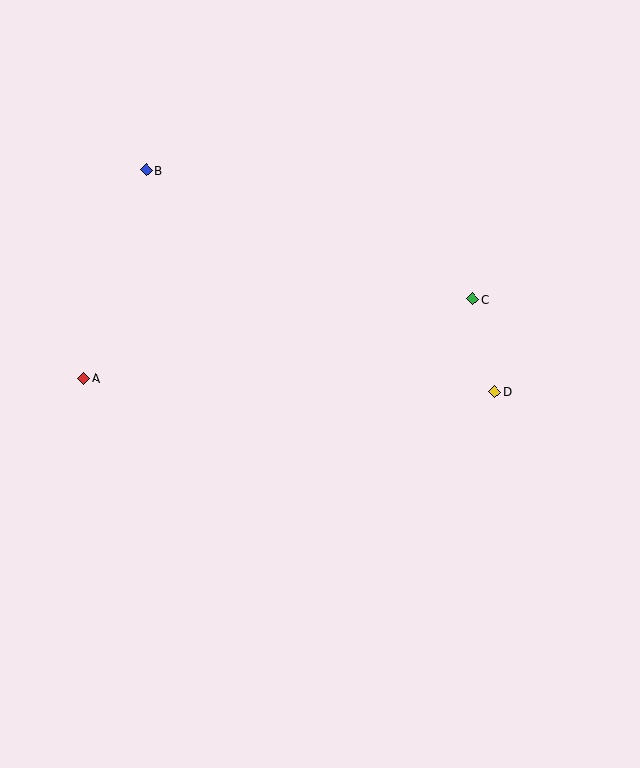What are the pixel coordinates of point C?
Point C is at (473, 299).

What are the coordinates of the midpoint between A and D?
The midpoint between A and D is at (289, 385).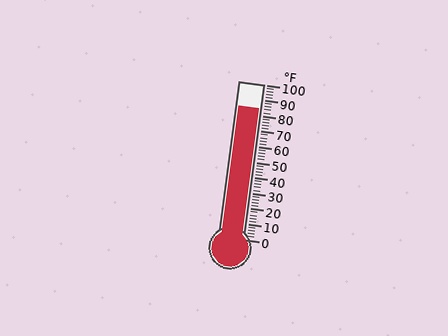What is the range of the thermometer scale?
The thermometer scale ranges from 0°F to 100°F.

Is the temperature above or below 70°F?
The temperature is above 70°F.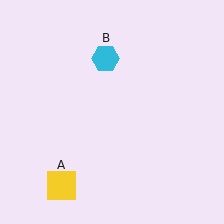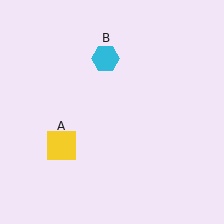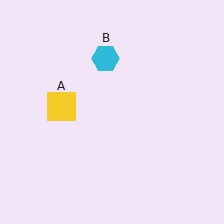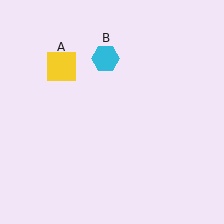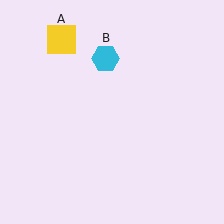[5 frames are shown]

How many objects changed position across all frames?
1 object changed position: yellow square (object A).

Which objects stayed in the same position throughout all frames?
Cyan hexagon (object B) remained stationary.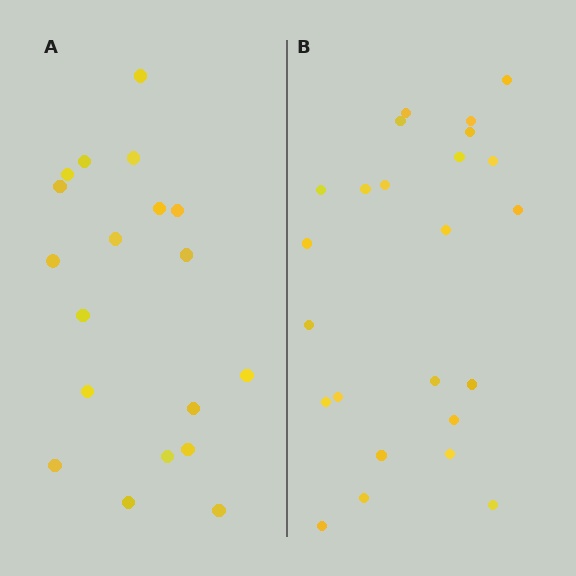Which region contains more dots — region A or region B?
Region B (the right region) has more dots.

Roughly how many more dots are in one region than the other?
Region B has about 5 more dots than region A.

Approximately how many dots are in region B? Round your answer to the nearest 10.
About 20 dots. (The exact count is 24, which rounds to 20.)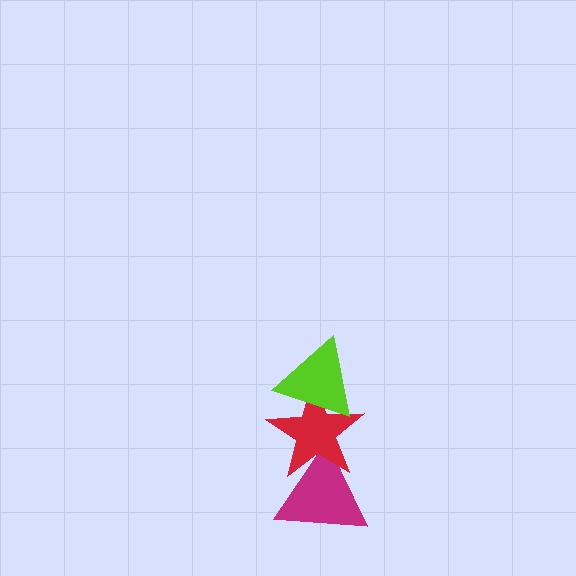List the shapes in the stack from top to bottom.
From top to bottom: the lime triangle, the red star, the magenta triangle.